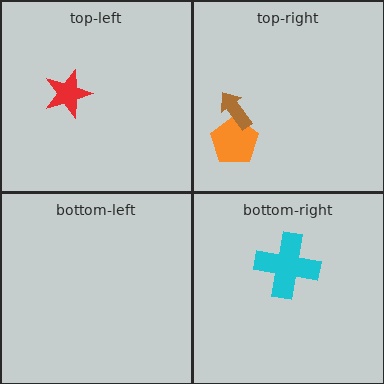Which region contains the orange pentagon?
The top-right region.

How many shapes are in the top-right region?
2.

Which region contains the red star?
The top-left region.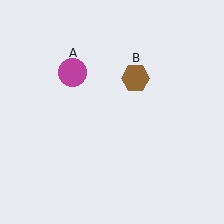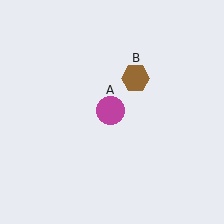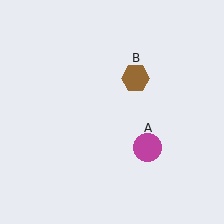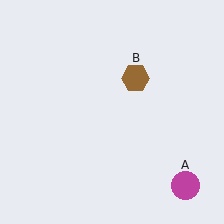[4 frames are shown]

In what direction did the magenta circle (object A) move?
The magenta circle (object A) moved down and to the right.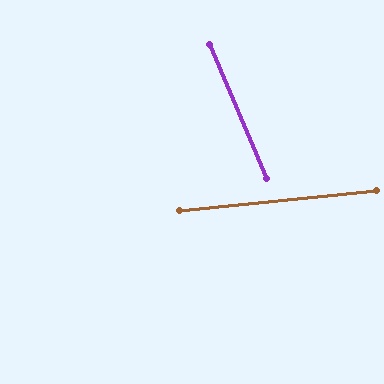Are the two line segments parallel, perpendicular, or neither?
Neither parallel nor perpendicular — they differ by about 73°.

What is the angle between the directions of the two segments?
Approximately 73 degrees.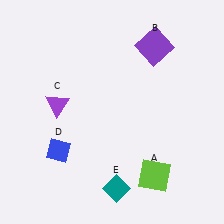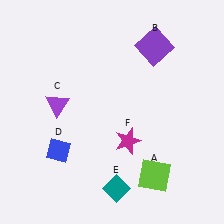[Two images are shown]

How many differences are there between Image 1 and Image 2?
There is 1 difference between the two images.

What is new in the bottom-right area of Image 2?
A magenta star (F) was added in the bottom-right area of Image 2.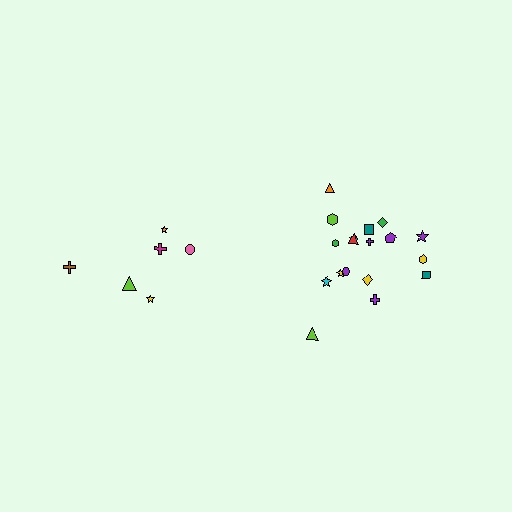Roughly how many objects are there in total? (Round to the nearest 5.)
Roughly 25 objects in total.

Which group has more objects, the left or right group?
The right group.